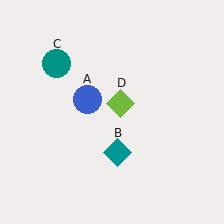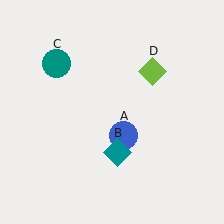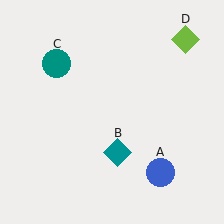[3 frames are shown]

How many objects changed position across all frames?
2 objects changed position: blue circle (object A), lime diamond (object D).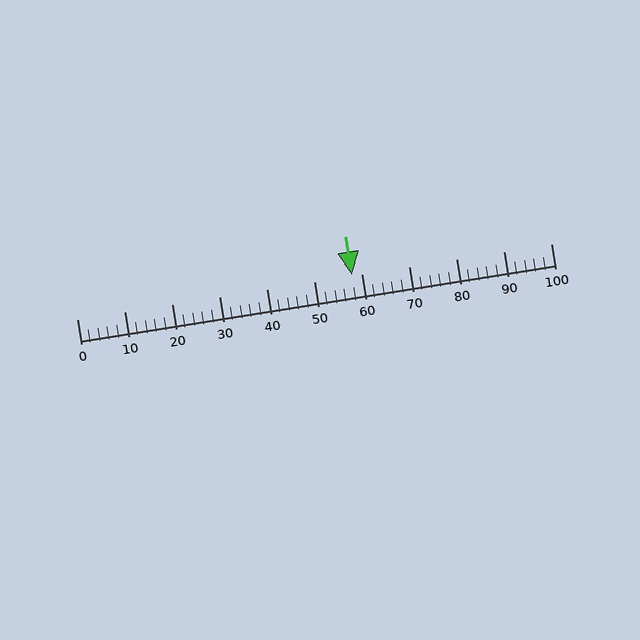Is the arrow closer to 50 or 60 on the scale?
The arrow is closer to 60.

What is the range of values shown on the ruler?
The ruler shows values from 0 to 100.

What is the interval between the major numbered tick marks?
The major tick marks are spaced 10 units apart.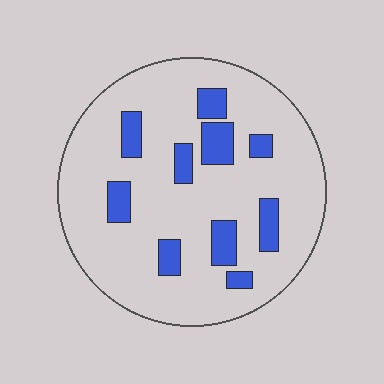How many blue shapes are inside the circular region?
10.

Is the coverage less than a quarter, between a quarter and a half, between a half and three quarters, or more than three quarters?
Less than a quarter.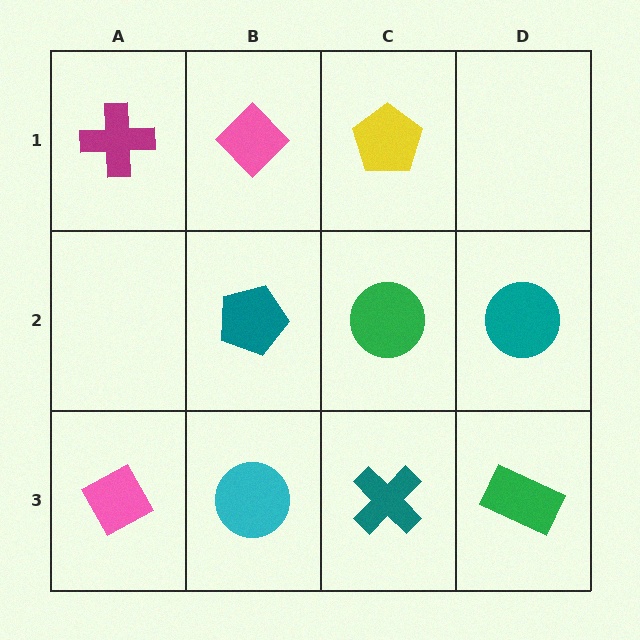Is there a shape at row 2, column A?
No, that cell is empty.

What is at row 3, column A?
A pink diamond.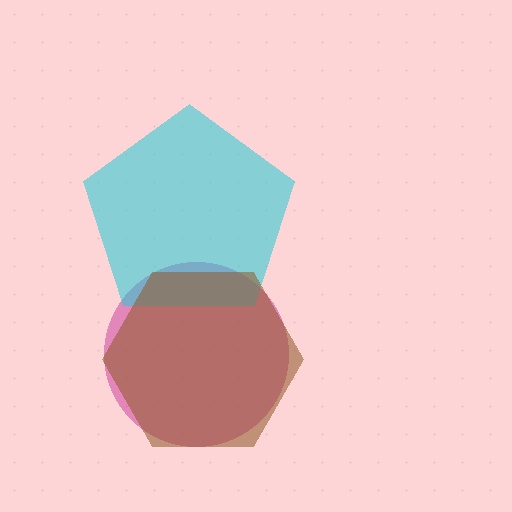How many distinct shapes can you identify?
There are 3 distinct shapes: a magenta circle, a cyan pentagon, a brown hexagon.